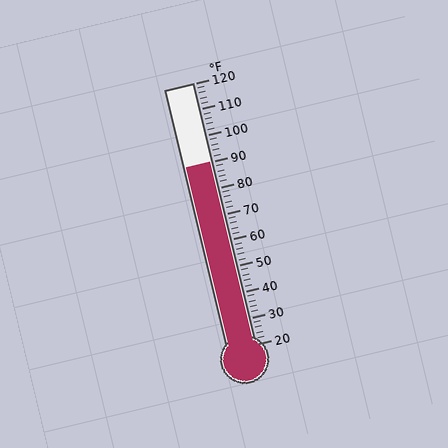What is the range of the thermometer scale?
The thermometer scale ranges from 20°F to 120°F.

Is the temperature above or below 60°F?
The temperature is above 60°F.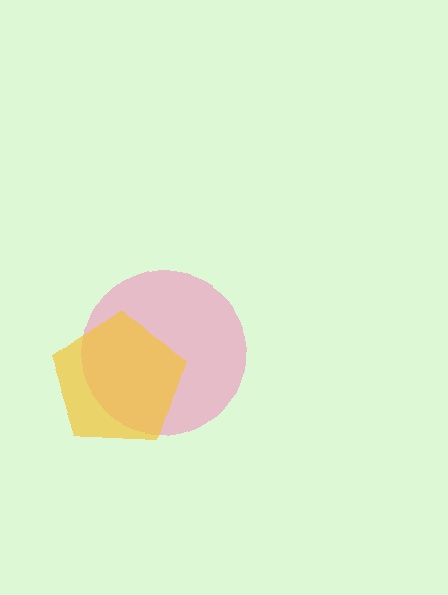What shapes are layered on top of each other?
The layered shapes are: a pink circle, a yellow pentagon.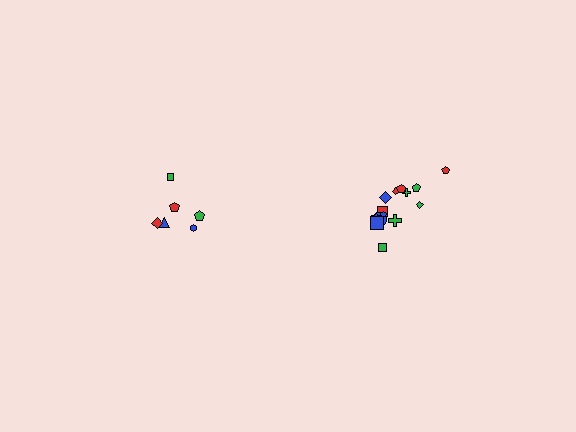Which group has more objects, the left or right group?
The right group.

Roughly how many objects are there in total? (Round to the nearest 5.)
Roughly 20 objects in total.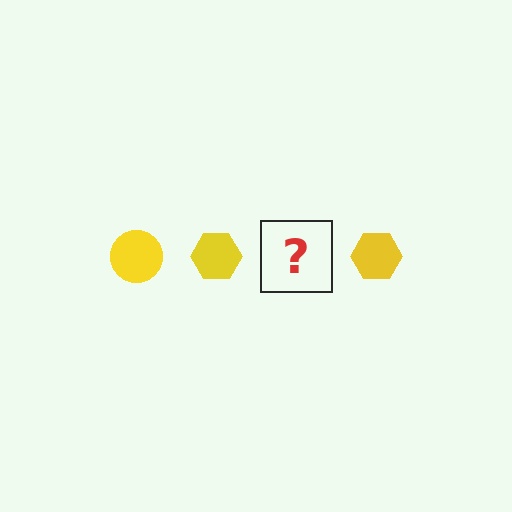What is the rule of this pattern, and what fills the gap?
The rule is that the pattern cycles through circle, hexagon shapes in yellow. The gap should be filled with a yellow circle.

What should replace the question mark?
The question mark should be replaced with a yellow circle.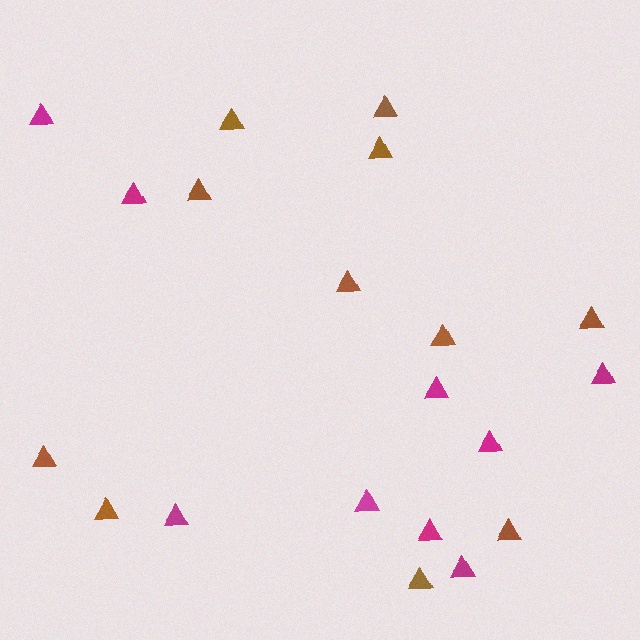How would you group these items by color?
There are 2 groups: one group of brown triangles (11) and one group of magenta triangles (9).